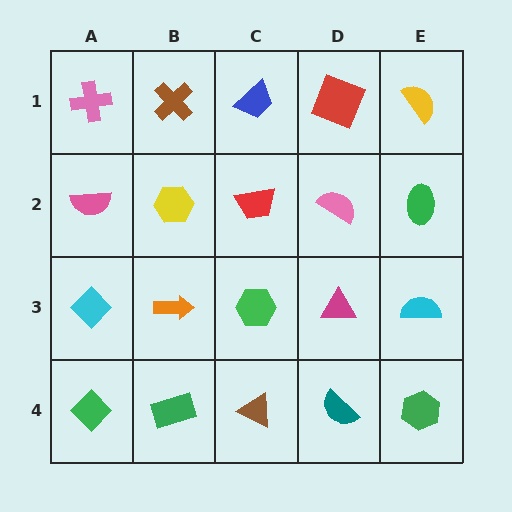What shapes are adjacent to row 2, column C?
A blue trapezoid (row 1, column C), a green hexagon (row 3, column C), a yellow hexagon (row 2, column B), a pink semicircle (row 2, column D).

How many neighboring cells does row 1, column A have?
2.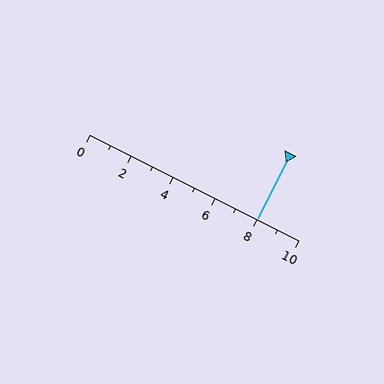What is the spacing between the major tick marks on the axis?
The major ticks are spaced 2 apart.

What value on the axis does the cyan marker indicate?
The marker indicates approximately 8.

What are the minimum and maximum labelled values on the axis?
The axis runs from 0 to 10.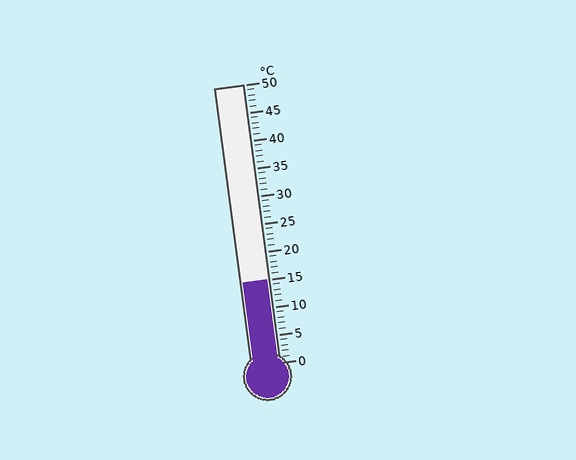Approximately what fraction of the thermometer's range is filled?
The thermometer is filled to approximately 30% of its range.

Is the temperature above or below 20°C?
The temperature is below 20°C.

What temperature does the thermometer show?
The thermometer shows approximately 15°C.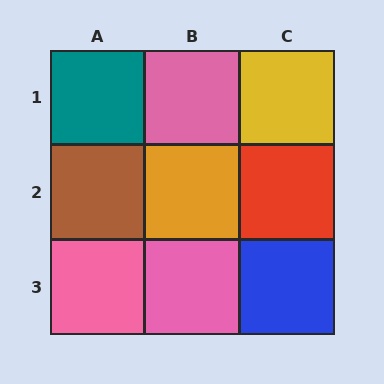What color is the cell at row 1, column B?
Pink.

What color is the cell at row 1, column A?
Teal.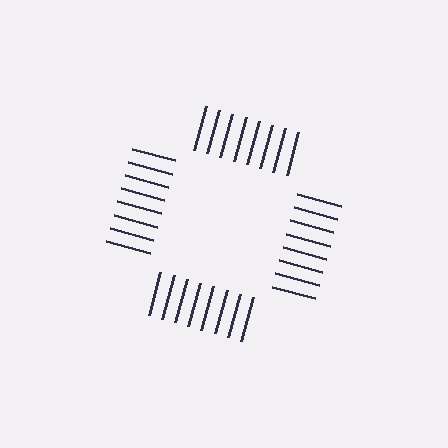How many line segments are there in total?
32 — 8 along each of the 4 edges.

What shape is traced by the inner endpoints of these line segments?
An illusory square — the line segments terminate on its edges but no continuous stroke is drawn.